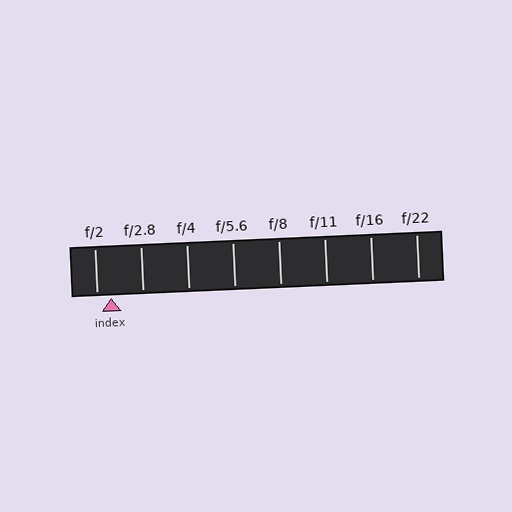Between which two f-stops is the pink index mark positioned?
The index mark is between f/2 and f/2.8.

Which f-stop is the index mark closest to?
The index mark is closest to f/2.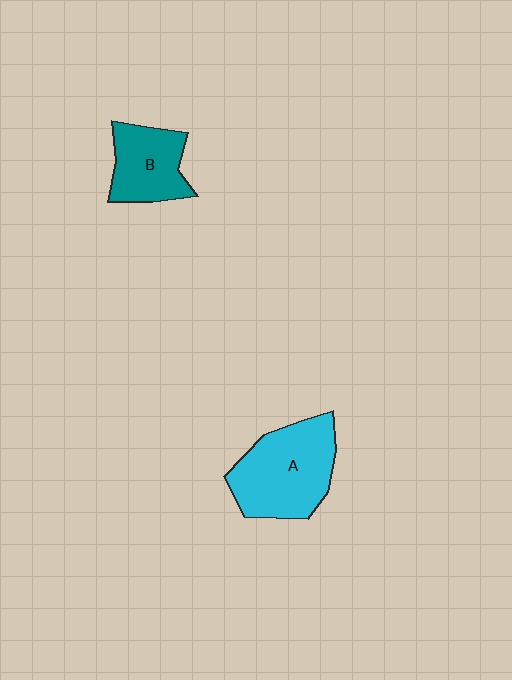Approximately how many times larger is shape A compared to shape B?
Approximately 1.5 times.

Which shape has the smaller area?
Shape B (teal).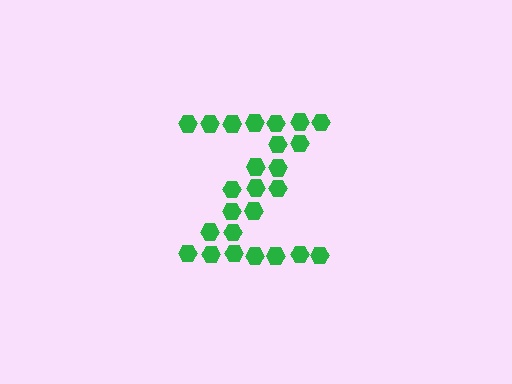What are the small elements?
The small elements are hexagons.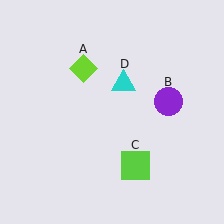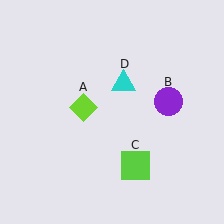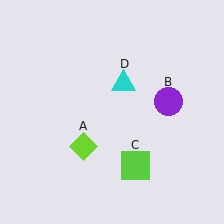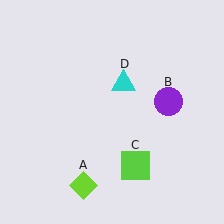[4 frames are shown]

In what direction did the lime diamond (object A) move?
The lime diamond (object A) moved down.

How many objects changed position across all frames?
1 object changed position: lime diamond (object A).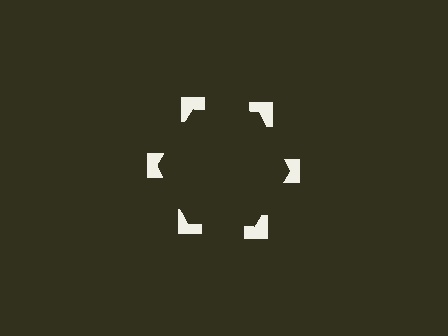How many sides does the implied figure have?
6 sides.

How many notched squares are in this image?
There are 6 — one at each vertex of the illusory hexagon.